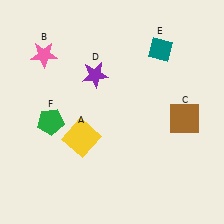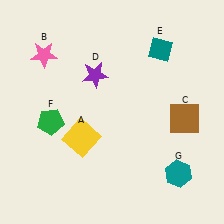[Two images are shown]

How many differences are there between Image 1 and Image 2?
There is 1 difference between the two images.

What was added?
A teal hexagon (G) was added in Image 2.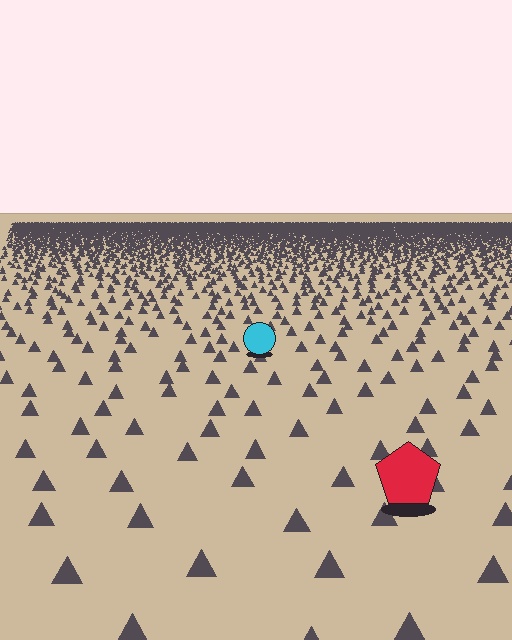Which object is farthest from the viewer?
The cyan circle is farthest from the viewer. It appears smaller and the ground texture around it is denser.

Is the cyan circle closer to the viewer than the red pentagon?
No. The red pentagon is closer — you can tell from the texture gradient: the ground texture is coarser near it.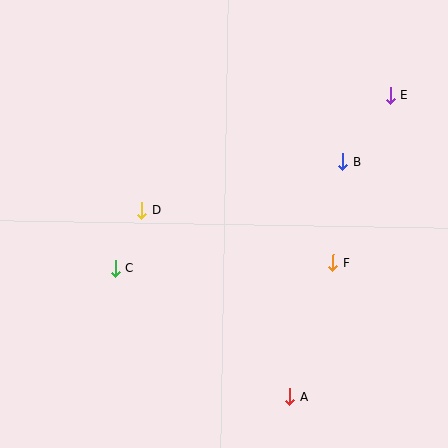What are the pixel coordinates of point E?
Point E is at (391, 95).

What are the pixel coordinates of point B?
Point B is at (343, 162).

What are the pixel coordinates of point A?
Point A is at (290, 397).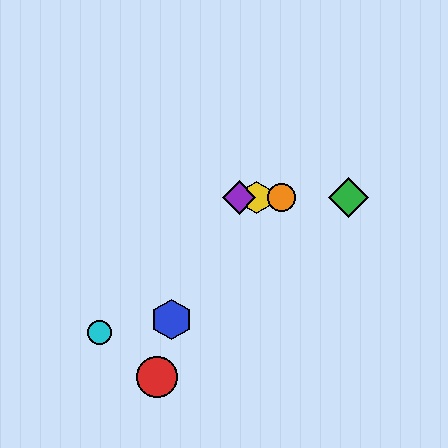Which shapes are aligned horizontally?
The green diamond, the yellow hexagon, the purple diamond, the orange circle are aligned horizontally.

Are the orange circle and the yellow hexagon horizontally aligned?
Yes, both are at y≈198.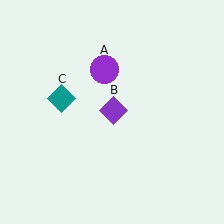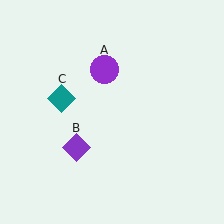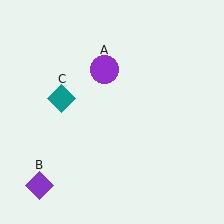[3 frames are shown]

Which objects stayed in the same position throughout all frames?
Purple circle (object A) and teal diamond (object C) remained stationary.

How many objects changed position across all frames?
1 object changed position: purple diamond (object B).